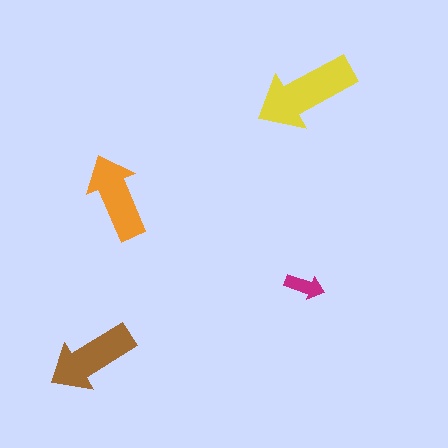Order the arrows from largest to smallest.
the yellow one, the brown one, the orange one, the magenta one.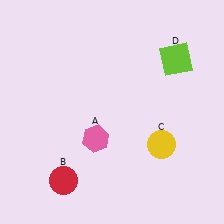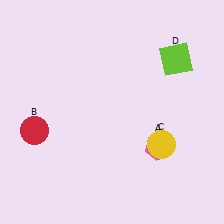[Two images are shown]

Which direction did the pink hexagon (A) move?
The pink hexagon (A) moved right.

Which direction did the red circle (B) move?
The red circle (B) moved up.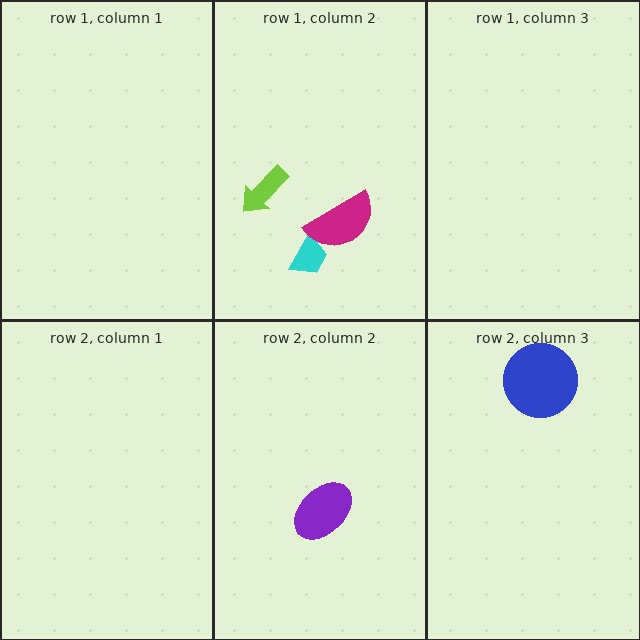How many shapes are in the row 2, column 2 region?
1.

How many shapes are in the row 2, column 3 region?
1.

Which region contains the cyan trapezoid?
The row 1, column 2 region.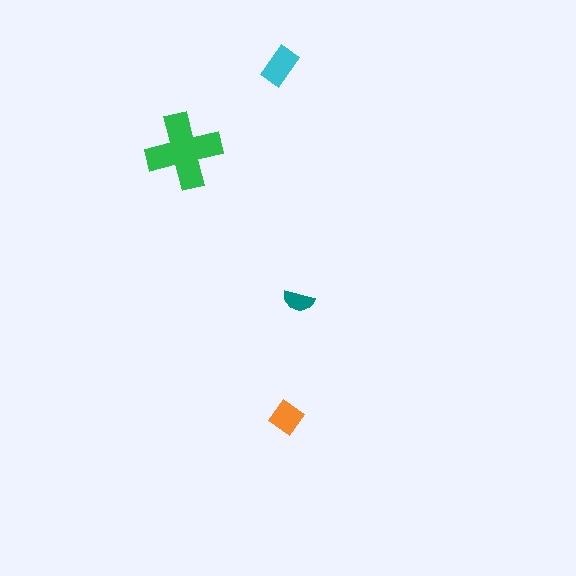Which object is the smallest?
The teal semicircle.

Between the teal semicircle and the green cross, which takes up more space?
The green cross.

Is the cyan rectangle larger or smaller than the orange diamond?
Larger.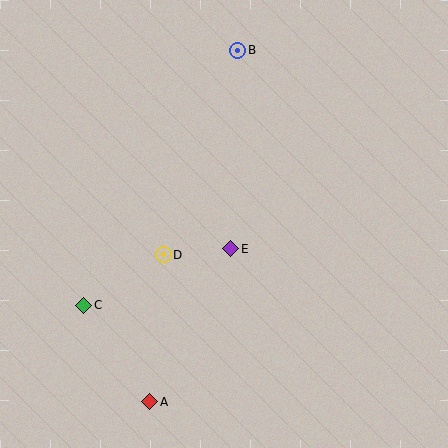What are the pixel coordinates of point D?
Point D is at (163, 255).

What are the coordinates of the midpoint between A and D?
The midpoint between A and D is at (157, 328).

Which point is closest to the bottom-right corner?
Point E is closest to the bottom-right corner.